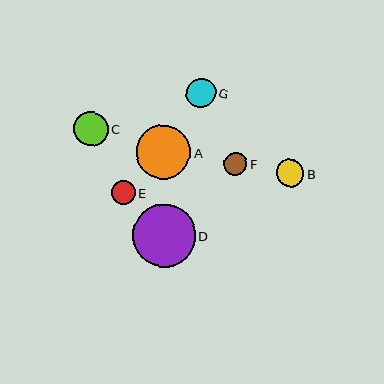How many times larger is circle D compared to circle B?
Circle D is approximately 2.3 times the size of circle B.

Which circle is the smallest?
Circle F is the smallest with a size of approximately 23 pixels.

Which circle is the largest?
Circle D is the largest with a size of approximately 63 pixels.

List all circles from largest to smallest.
From largest to smallest: D, A, C, G, B, E, F.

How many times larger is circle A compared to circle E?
Circle A is approximately 2.3 times the size of circle E.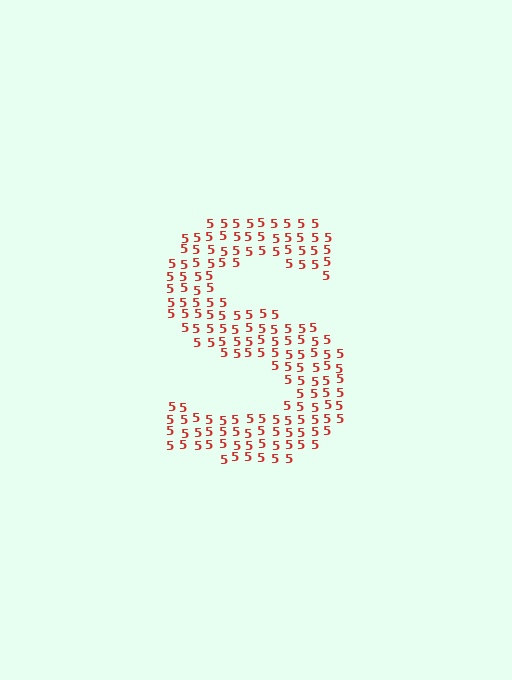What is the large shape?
The large shape is the letter S.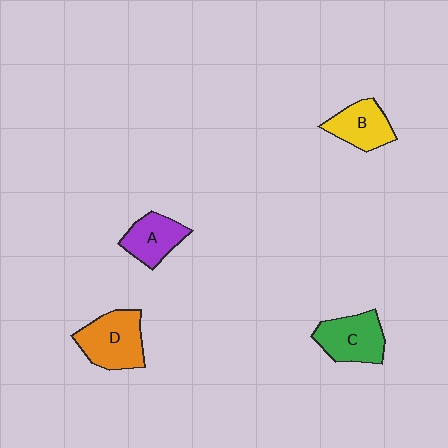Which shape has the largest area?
Shape D (orange).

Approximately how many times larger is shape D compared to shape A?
Approximately 1.4 times.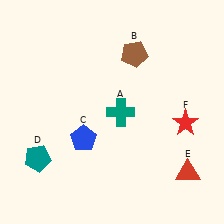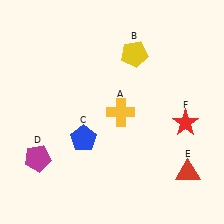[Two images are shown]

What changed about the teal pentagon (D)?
In Image 1, D is teal. In Image 2, it changed to magenta.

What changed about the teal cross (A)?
In Image 1, A is teal. In Image 2, it changed to yellow.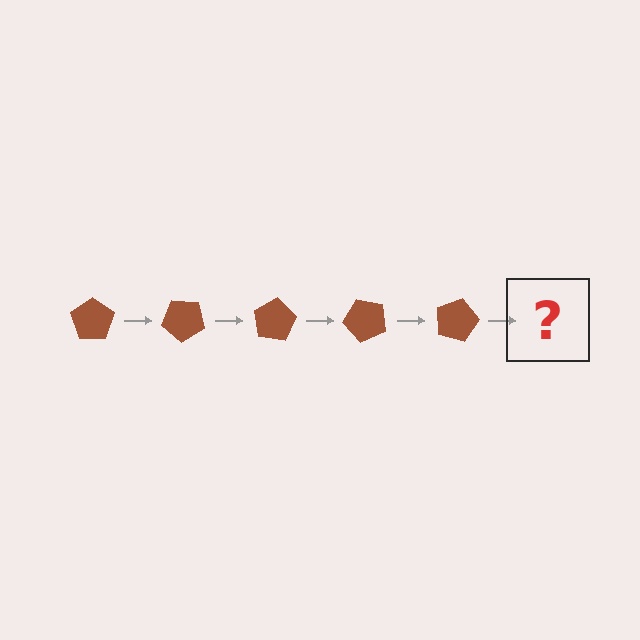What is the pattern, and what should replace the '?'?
The pattern is that the pentagon rotates 40 degrees each step. The '?' should be a brown pentagon rotated 200 degrees.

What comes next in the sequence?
The next element should be a brown pentagon rotated 200 degrees.